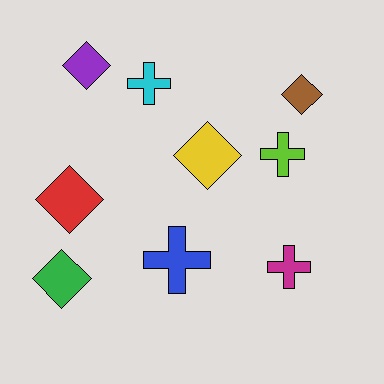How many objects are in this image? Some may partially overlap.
There are 9 objects.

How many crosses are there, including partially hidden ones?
There are 4 crosses.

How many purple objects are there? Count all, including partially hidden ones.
There is 1 purple object.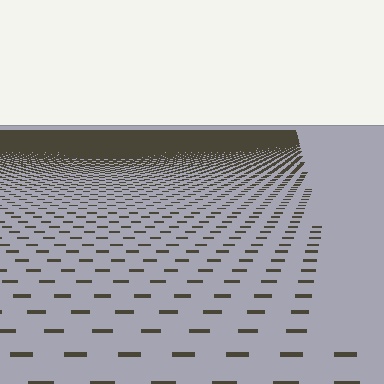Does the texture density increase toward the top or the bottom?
Density increases toward the top.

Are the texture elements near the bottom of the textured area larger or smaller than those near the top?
Larger. Near the bottom, elements are closer to the viewer and appear at a bigger on-screen size.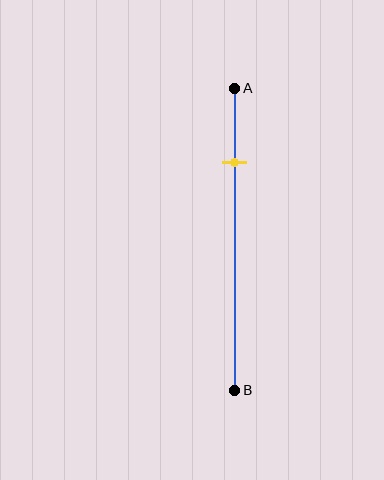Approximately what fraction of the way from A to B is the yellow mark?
The yellow mark is approximately 25% of the way from A to B.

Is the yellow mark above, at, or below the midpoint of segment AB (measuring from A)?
The yellow mark is above the midpoint of segment AB.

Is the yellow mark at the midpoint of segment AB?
No, the mark is at about 25% from A, not at the 50% midpoint.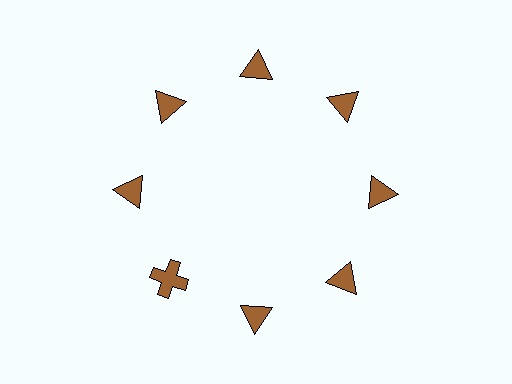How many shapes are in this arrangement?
There are 8 shapes arranged in a ring pattern.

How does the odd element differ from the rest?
It has a different shape: cross instead of triangle.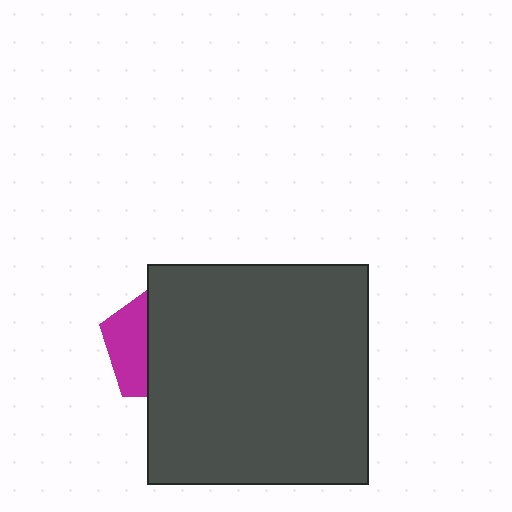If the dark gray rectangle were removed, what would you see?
You would see the complete magenta pentagon.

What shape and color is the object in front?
The object in front is a dark gray rectangle.